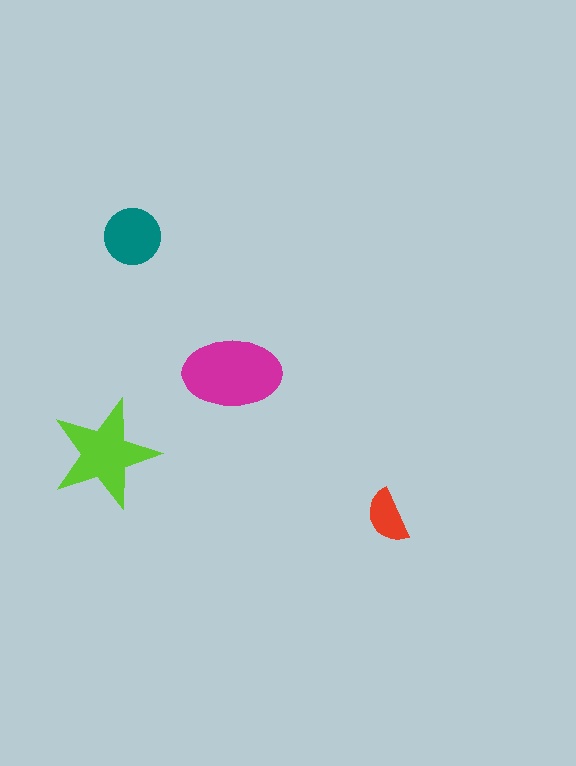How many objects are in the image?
There are 4 objects in the image.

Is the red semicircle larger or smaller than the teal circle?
Smaller.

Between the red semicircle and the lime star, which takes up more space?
The lime star.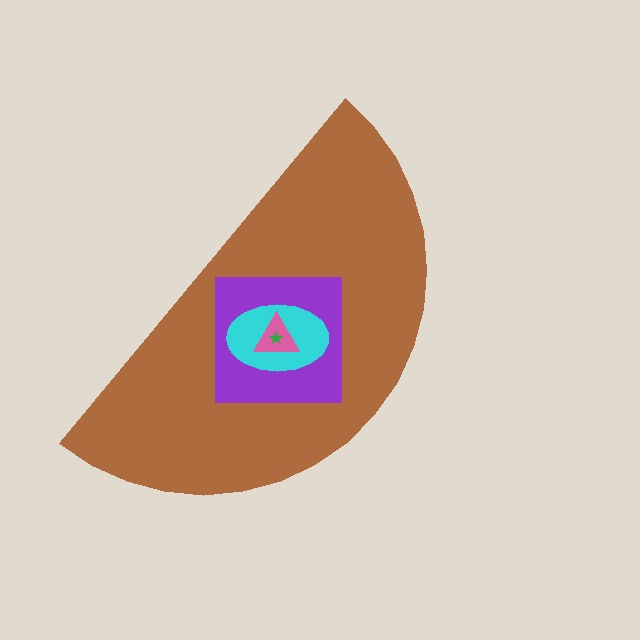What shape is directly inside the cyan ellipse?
The pink triangle.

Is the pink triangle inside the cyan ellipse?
Yes.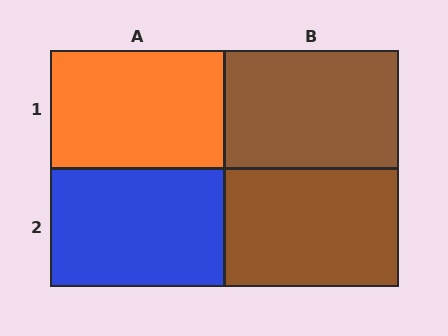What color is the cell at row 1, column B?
Brown.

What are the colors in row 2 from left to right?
Blue, brown.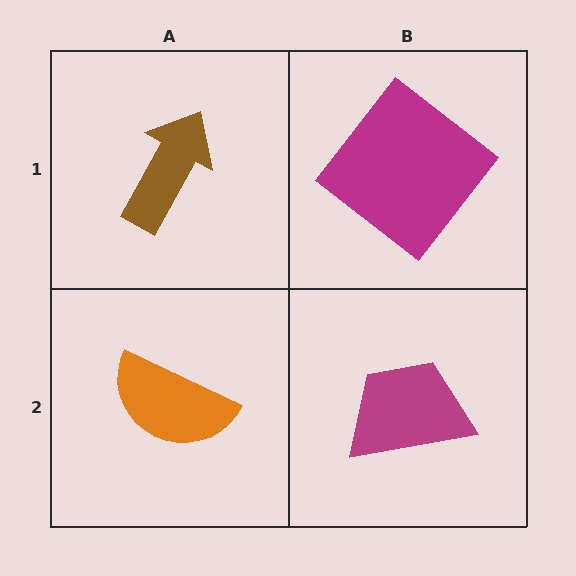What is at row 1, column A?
A brown arrow.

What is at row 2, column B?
A magenta trapezoid.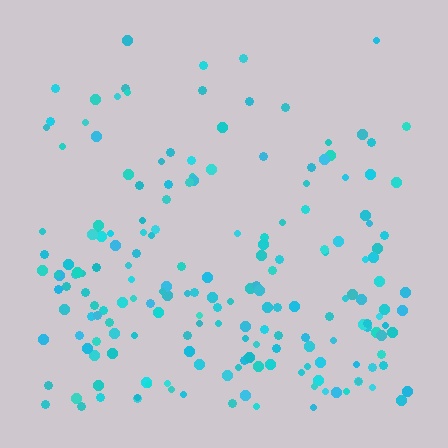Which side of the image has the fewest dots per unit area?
The top.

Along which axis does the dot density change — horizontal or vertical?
Vertical.